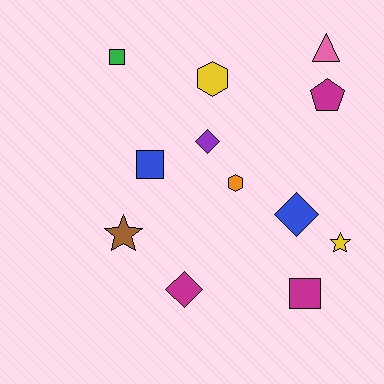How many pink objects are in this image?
There is 1 pink object.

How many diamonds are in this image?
There are 3 diamonds.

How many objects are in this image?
There are 12 objects.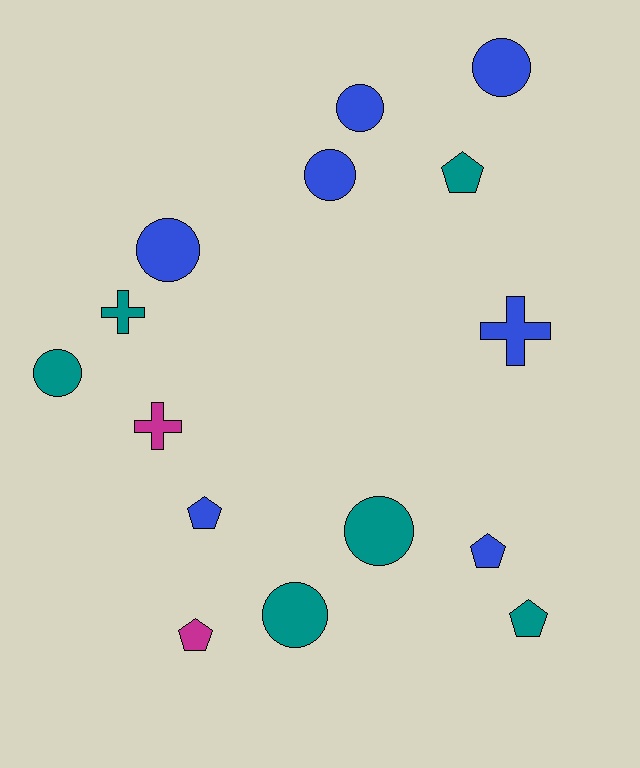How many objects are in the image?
There are 15 objects.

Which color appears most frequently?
Blue, with 7 objects.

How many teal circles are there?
There are 3 teal circles.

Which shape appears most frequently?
Circle, with 7 objects.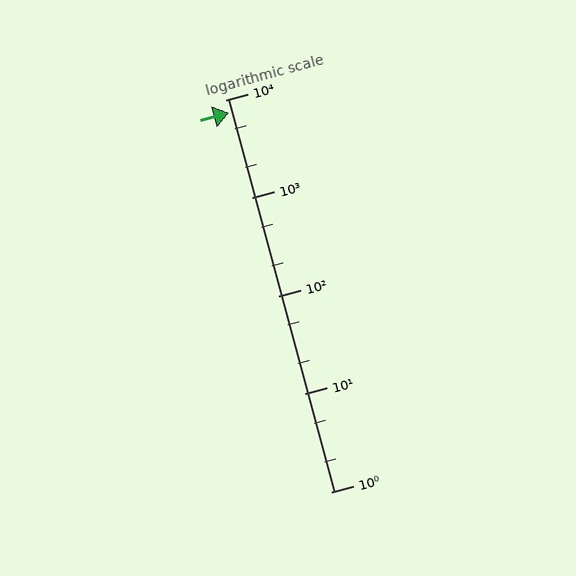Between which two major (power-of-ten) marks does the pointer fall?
The pointer is between 1000 and 10000.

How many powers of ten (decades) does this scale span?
The scale spans 4 decades, from 1 to 10000.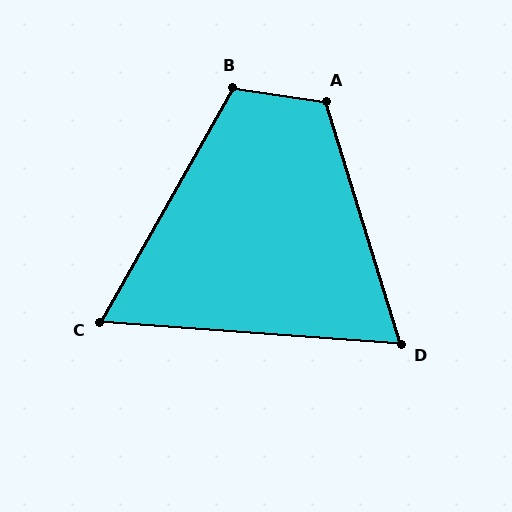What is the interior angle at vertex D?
Approximately 69 degrees (acute).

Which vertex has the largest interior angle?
A, at approximately 115 degrees.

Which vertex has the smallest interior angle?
C, at approximately 65 degrees.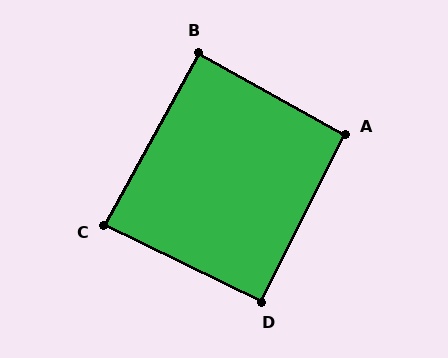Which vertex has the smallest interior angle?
C, at approximately 87 degrees.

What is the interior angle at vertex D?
Approximately 90 degrees (approximately right).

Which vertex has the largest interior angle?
A, at approximately 93 degrees.